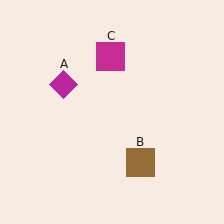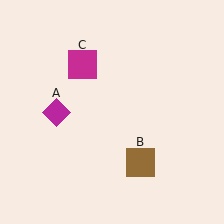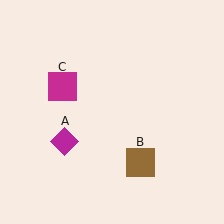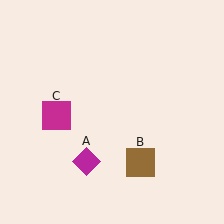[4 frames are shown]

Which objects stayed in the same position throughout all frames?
Brown square (object B) remained stationary.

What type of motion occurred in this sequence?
The magenta diamond (object A), magenta square (object C) rotated counterclockwise around the center of the scene.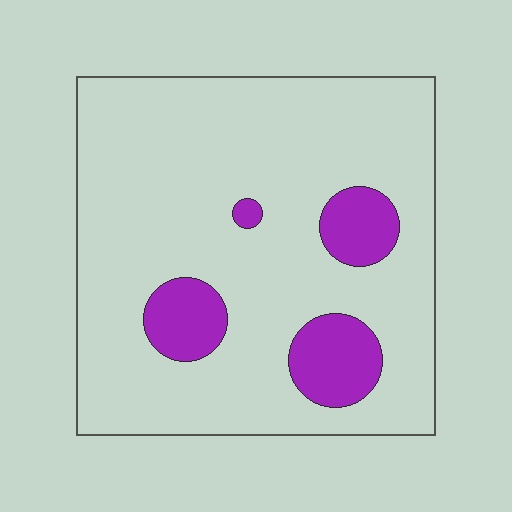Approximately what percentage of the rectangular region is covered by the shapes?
Approximately 15%.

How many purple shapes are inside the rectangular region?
4.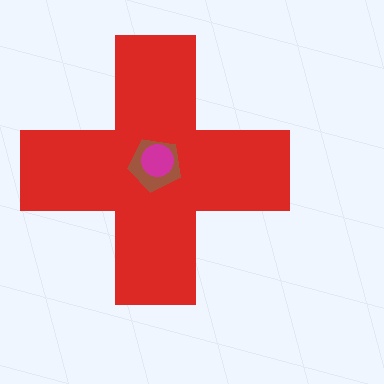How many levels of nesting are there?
3.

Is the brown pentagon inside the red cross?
Yes.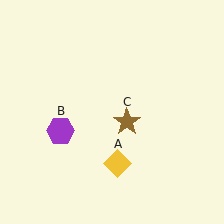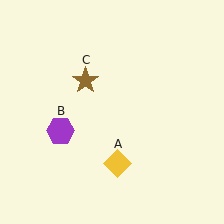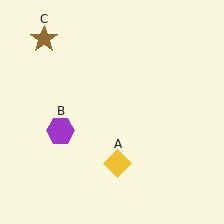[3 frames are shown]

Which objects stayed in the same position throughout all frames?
Yellow diamond (object A) and purple hexagon (object B) remained stationary.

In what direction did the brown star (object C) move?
The brown star (object C) moved up and to the left.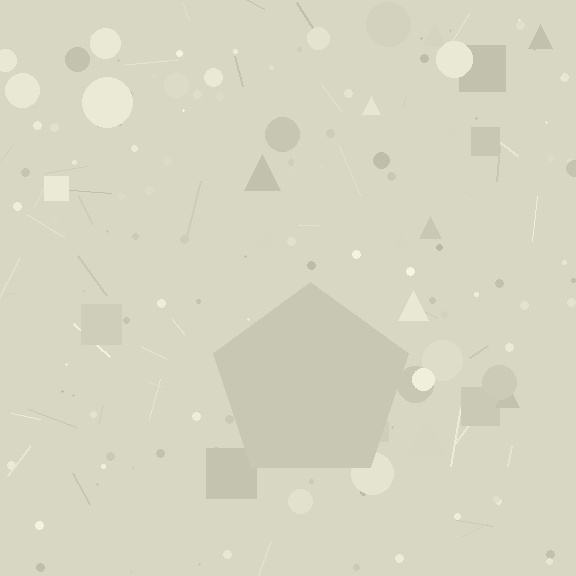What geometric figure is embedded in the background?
A pentagon is embedded in the background.